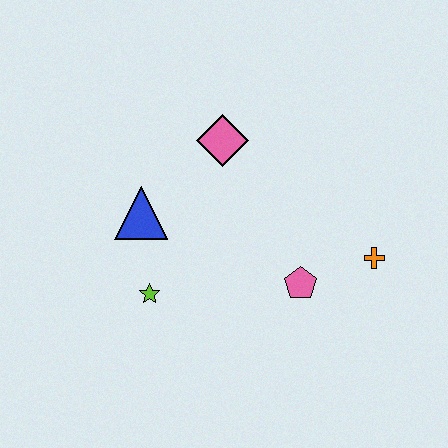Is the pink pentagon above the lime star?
Yes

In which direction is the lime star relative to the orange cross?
The lime star is to the left of the orange cross.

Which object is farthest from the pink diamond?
The orange cross is farthest from the pink diamond.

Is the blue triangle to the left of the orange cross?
Yes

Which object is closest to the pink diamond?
The blue triangle is closest to the pink diamond.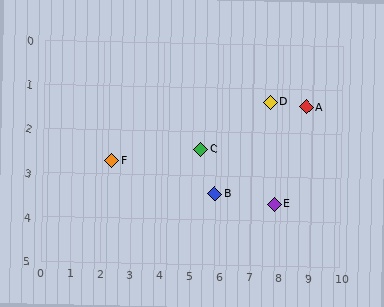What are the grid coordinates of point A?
Point A is at approximately (8.8, 1.4).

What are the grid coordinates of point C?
Point C is at approximately (5.3, 2.4).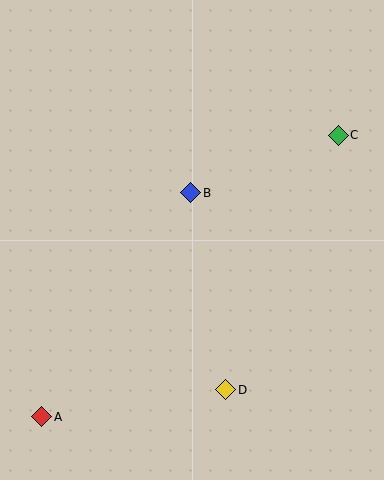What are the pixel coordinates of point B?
Point B is at (190, 193).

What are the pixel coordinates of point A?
Point A is at (42, 417).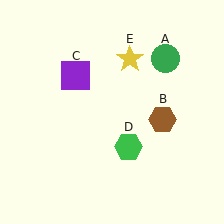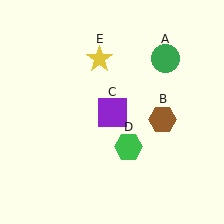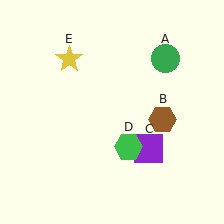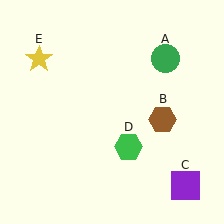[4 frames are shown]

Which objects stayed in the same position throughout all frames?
Green circle (object A) and brown hexagon (object B) and green hexagon (object D) remained stationary.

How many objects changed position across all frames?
2 objects changed position: purple square (object C), yellow star (object E).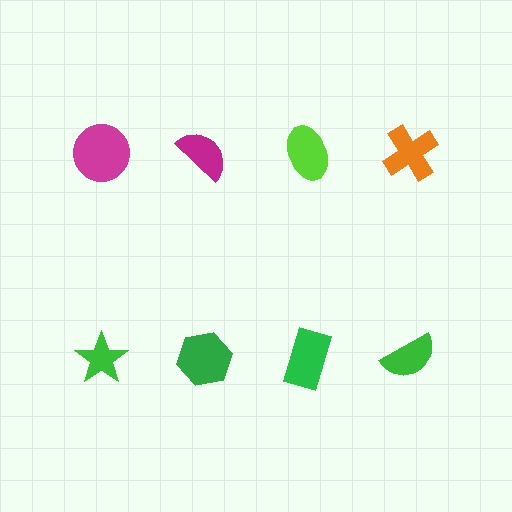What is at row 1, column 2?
A magenta semicircle.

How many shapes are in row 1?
4 shapes.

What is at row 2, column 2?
A green hexagon.